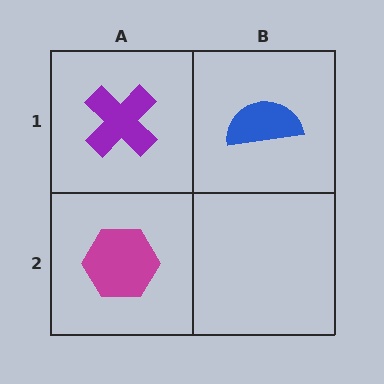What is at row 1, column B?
A blue semicircle.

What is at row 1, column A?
A purple cross.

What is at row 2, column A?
A magenta hexagon.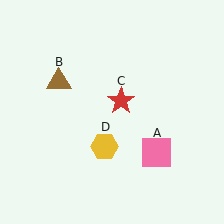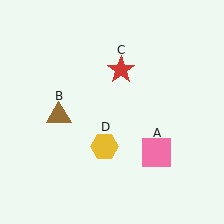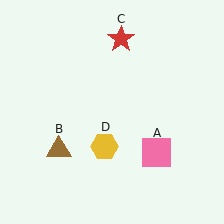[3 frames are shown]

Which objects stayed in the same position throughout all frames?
Pink square (object A) and yellow hexagon (object D) remained stationary.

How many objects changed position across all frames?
2 objects changed position: brown triangle (object B), red star (object C).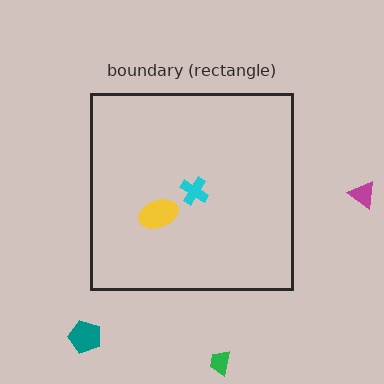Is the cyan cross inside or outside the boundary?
Inside.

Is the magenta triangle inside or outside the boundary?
Outside.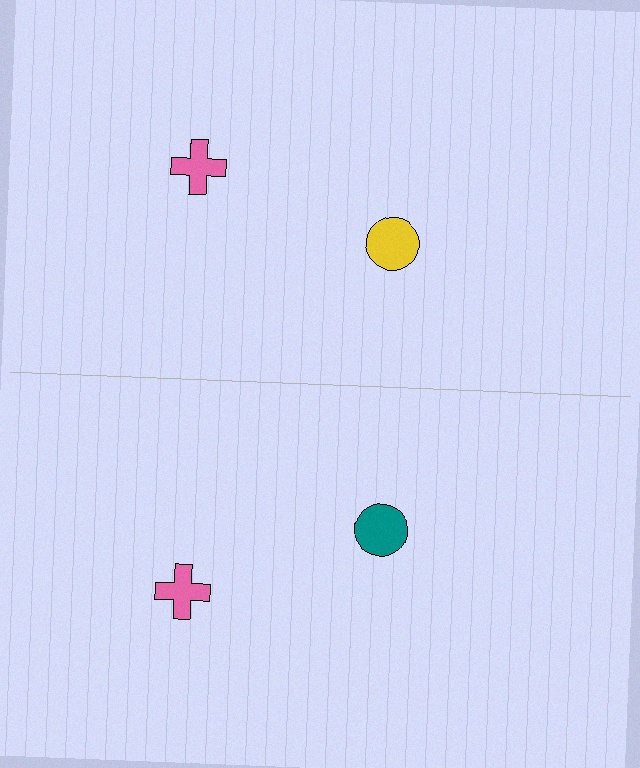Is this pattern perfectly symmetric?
No, the pattern is not perfectly symmetric. The teal circle on the bottom side breaks the symmetry — its mirror counterpart is yellow.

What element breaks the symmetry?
The teal circle on the bottom side breaks the symmetry — its mirror counterpart is yellow.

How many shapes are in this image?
There are 4 shapes in this image.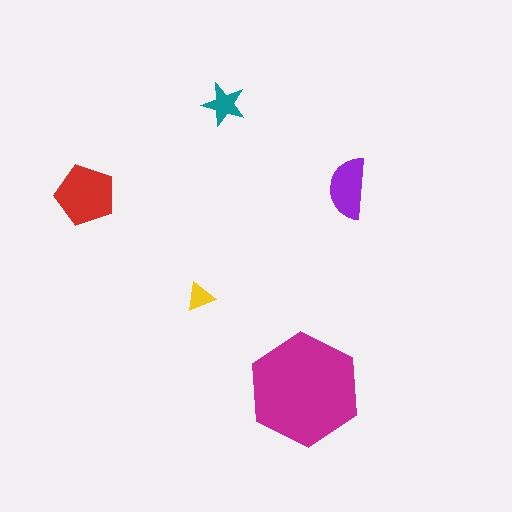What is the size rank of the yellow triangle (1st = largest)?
5th.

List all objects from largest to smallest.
The magenta hexagon, the red pentagon, the purple semicircle, the teal star, the yellow triangle.